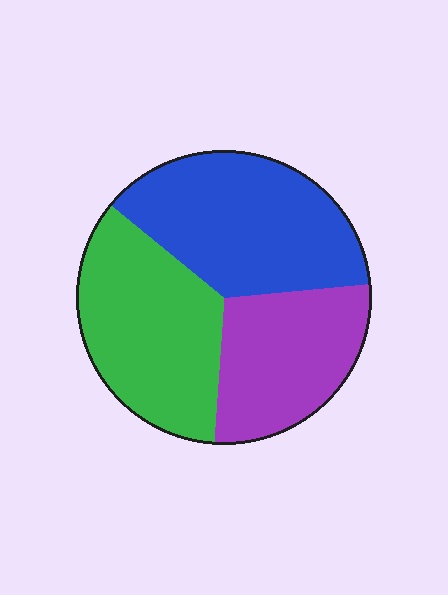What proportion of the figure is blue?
Blue takes up about three eighths (3/8) of the figure.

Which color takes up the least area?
Purple, at roughly 25%.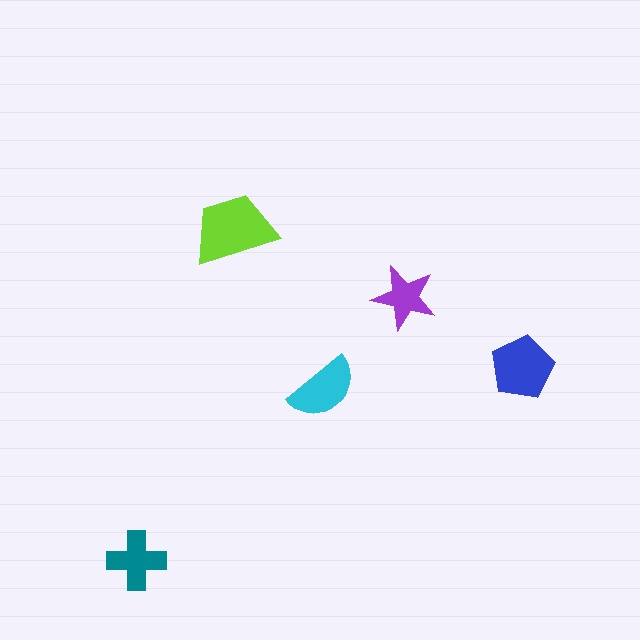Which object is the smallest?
The purple star.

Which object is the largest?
The lime trapezoid.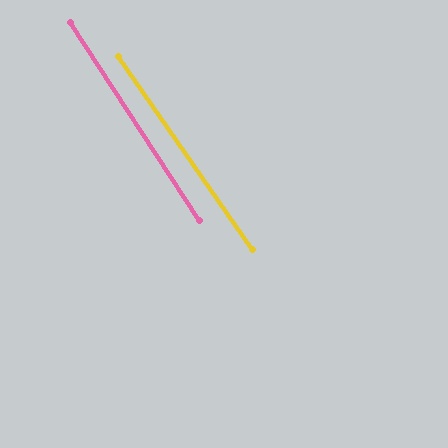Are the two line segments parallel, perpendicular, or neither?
Parallel — their directions differ by only 1.9°.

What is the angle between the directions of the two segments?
Approximately 2 degrees.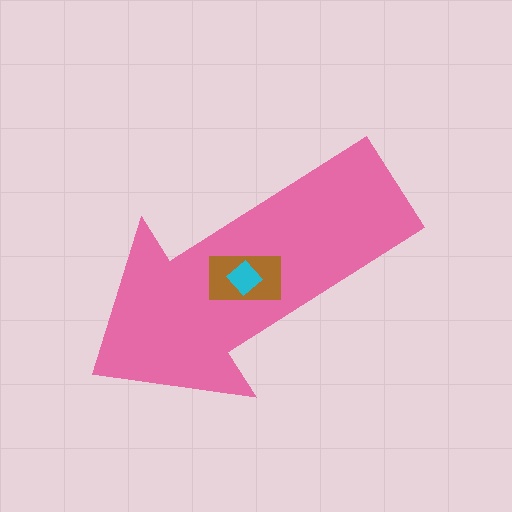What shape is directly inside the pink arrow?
The brown rectangle.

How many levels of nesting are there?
3.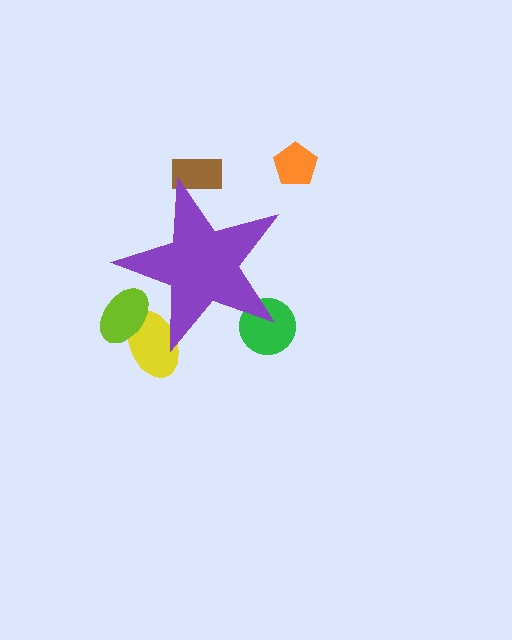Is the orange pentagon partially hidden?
No, the orange pentagon is fully visible.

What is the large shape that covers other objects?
A purple star.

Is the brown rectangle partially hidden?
Yes, the brown rectangle is partially hidden behind the purple star.